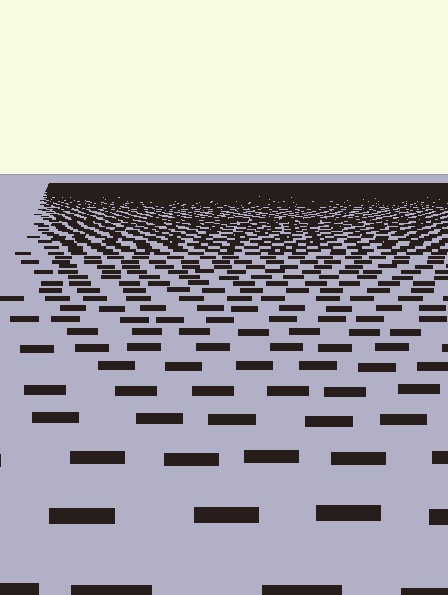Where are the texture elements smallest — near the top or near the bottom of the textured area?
Near the top.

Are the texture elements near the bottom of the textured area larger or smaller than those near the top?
Larger. Near the bottom, elements are closer to the viewer and appear at a bigger on-screen size.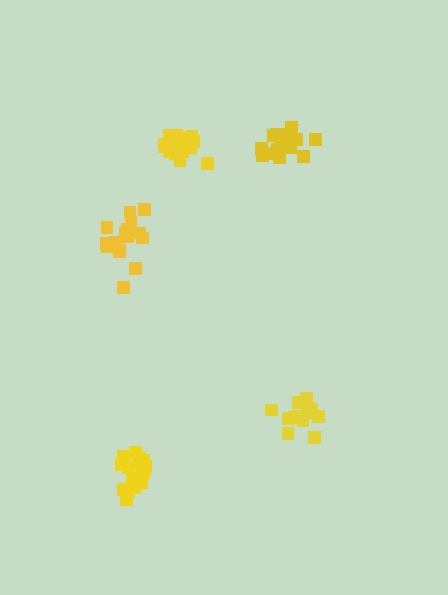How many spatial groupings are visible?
There are 5 spatial groupings.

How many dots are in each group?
Group 1: 14 dots, Group 2: 16 dots, Group 3: 14 dots, Group 4: 18 dots, Group 5: 18 dots (80 total).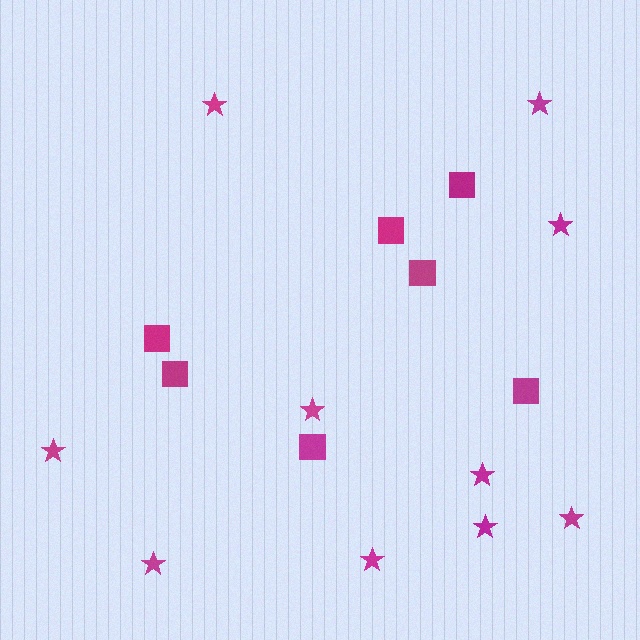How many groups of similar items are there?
There are 2 groups: one group of stars (10) and one group of squares (7).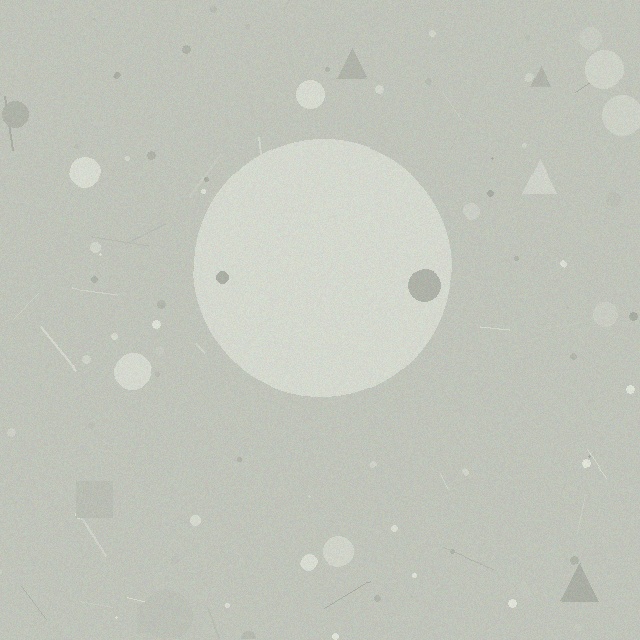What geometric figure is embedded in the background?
A circle is embedded in the background.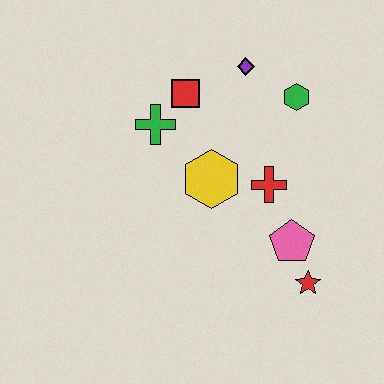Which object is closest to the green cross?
The red square is closest to the green cross.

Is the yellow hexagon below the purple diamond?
Yes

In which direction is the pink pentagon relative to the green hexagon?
The pink pentagon is below the green hexagon.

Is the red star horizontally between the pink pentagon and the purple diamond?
No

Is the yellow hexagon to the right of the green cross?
Yes